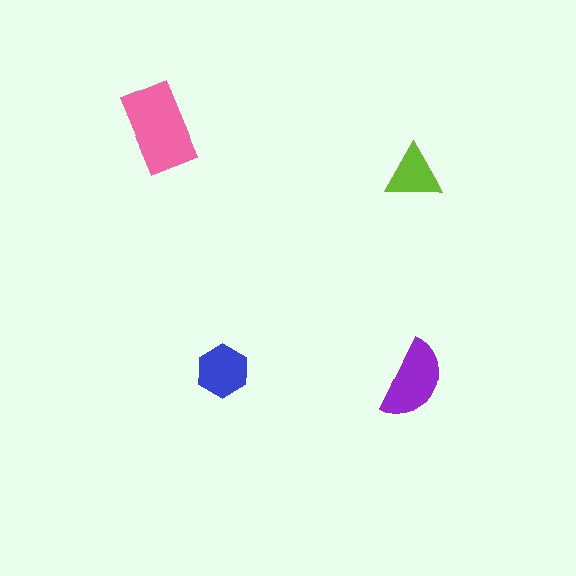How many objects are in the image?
There are 4 objects in the image.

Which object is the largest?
The pink rectangle.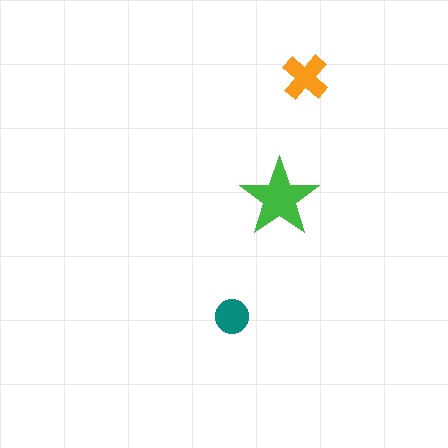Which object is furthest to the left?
The teal circle is leftmost.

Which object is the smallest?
The teal circle.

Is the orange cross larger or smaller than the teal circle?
Larger.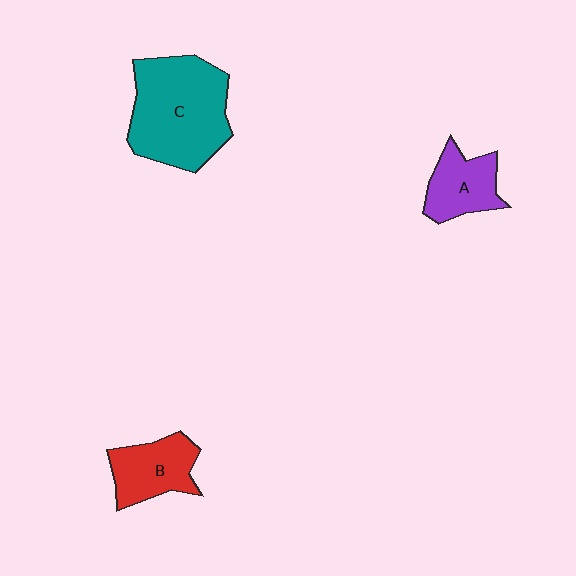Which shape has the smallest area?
Shape A (purple).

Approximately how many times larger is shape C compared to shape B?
Approximately 2.0 times.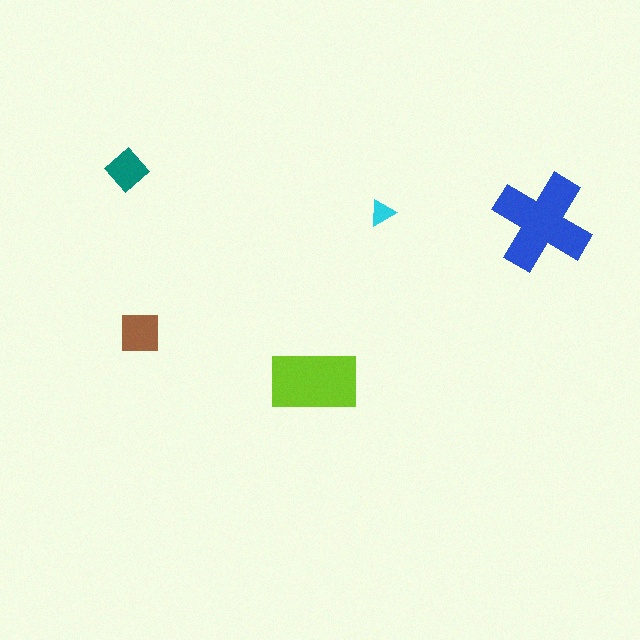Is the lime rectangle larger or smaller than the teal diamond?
Larger.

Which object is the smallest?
The cyan triangle.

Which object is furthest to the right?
The blue cross is rightmost.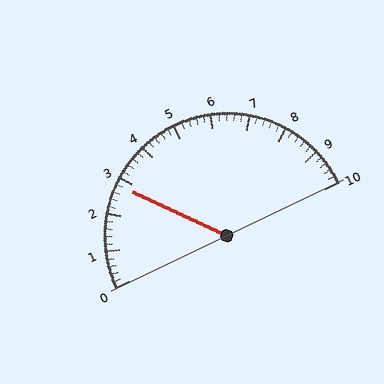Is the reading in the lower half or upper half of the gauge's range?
The reading is in the lower half of the range (0 to 10).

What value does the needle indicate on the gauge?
The needle indicates approximately 2.8.